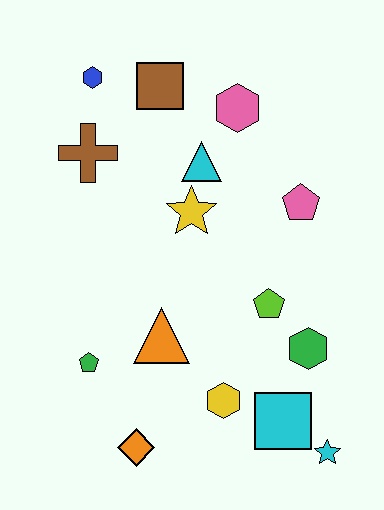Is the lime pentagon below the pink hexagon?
Yes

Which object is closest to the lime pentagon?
The green hexagon is closest to the lime pentagon.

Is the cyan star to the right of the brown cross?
Yes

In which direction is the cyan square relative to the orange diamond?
The cyan square is to the right of the orange diamond.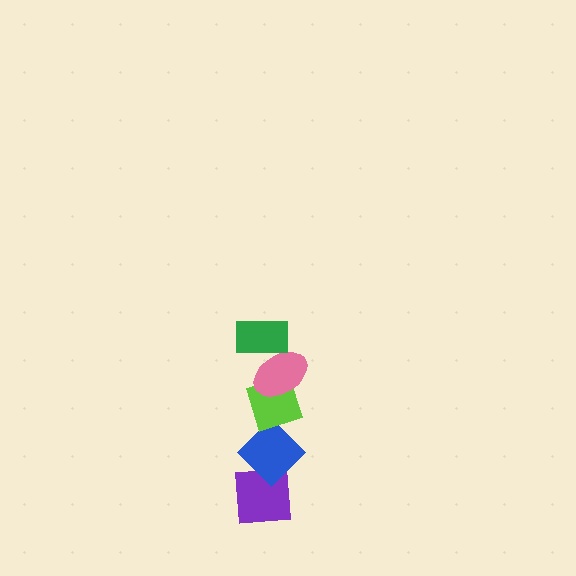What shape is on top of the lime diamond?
The pink ellipse is on top of the lime diamond.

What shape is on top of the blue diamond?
The lime diamond is on top of the blue diamond.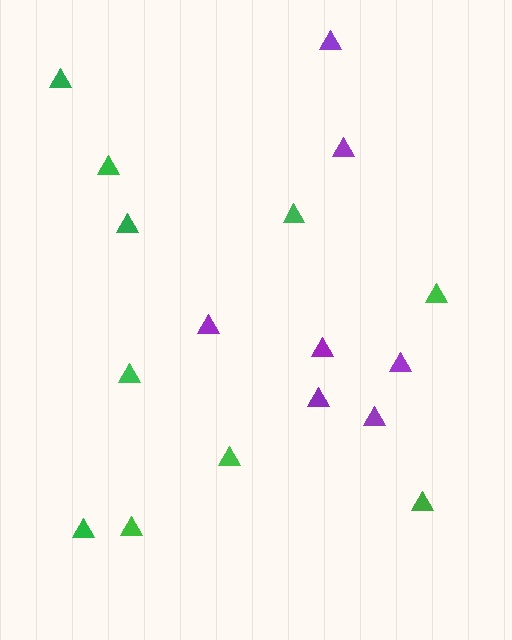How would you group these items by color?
There are 2 groups: one group of green triangles (10) and one group of purple triangles (7).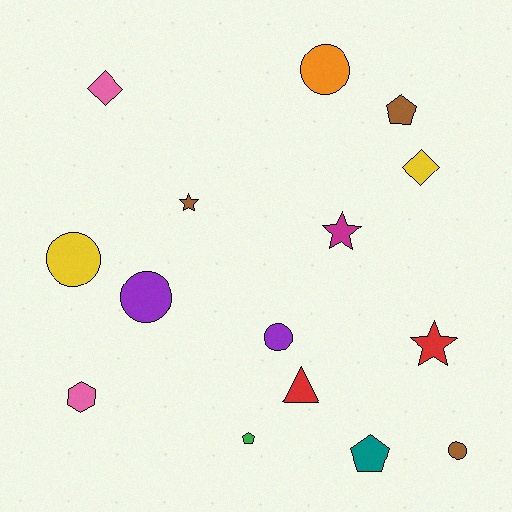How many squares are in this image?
There are no squares.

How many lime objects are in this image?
There are no lime objects.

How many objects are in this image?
There are 15 objects.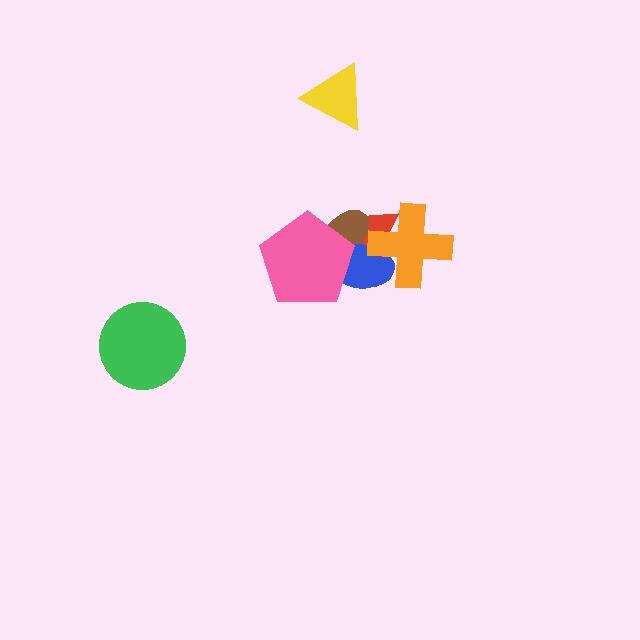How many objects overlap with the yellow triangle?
0 objects overlap with the yellow triangle.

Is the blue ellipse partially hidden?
Yes, it is partially covered by another shape.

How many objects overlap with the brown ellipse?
3 objects overlap with the brown ellipse.